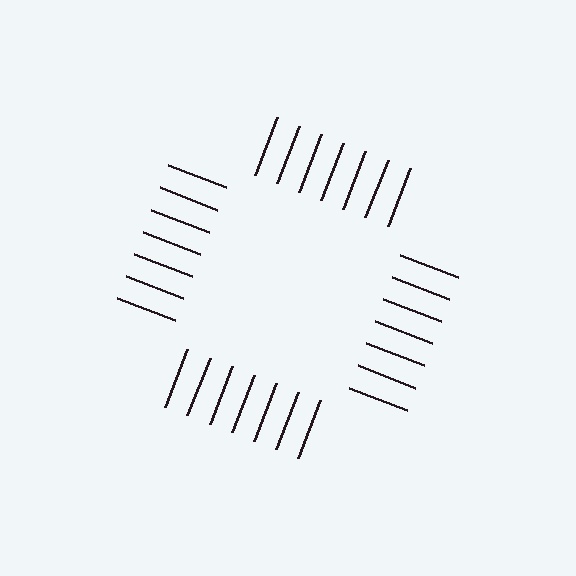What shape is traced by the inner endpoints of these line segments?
An illusory square — the line segments terminate on its edges but no continuous stroke is drawn.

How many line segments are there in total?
28 — 7 along each of the 4 edges.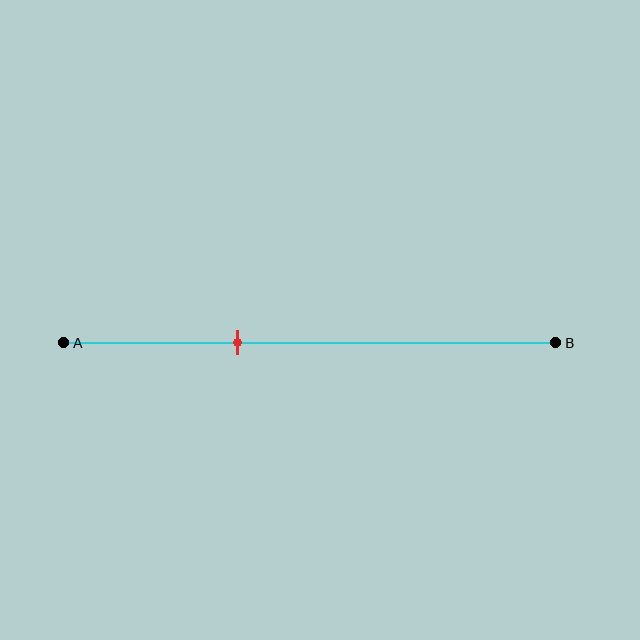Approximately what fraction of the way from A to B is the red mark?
The red mark is approximately 35% of the way from A to B.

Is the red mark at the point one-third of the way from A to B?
Yes, the mark is approximately at the one-third point.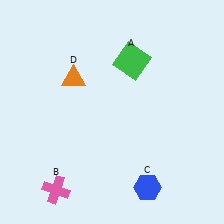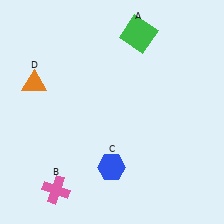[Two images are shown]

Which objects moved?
The objects that moved are: the green square (A), the blue hexagon (C), the orange triangle (D).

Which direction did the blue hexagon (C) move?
The blue hexagon (C) moved left.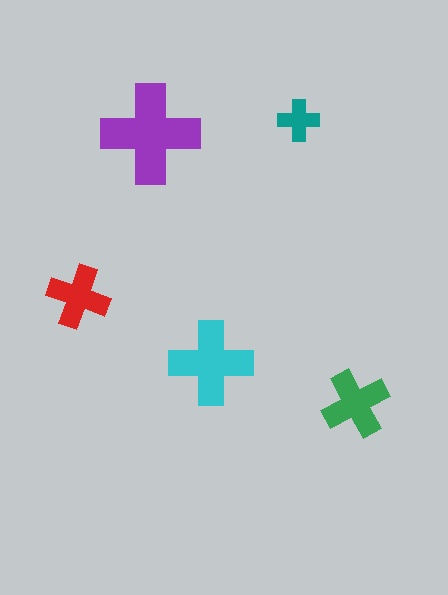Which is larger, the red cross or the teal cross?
The red one.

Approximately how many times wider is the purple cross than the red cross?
About 1.5 times wider.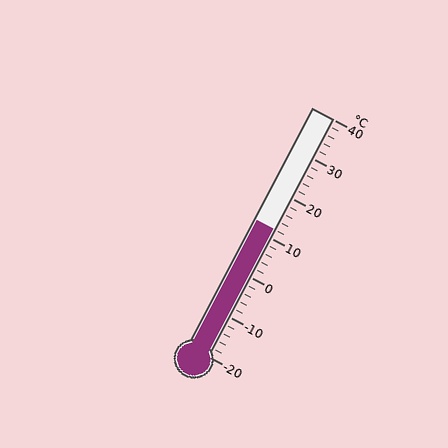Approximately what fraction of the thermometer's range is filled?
The thermometer is filled to approximately 55% of its range.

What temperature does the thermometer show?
The thermometer shows approximately 12°C.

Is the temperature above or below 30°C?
The temperature is below 30°C.